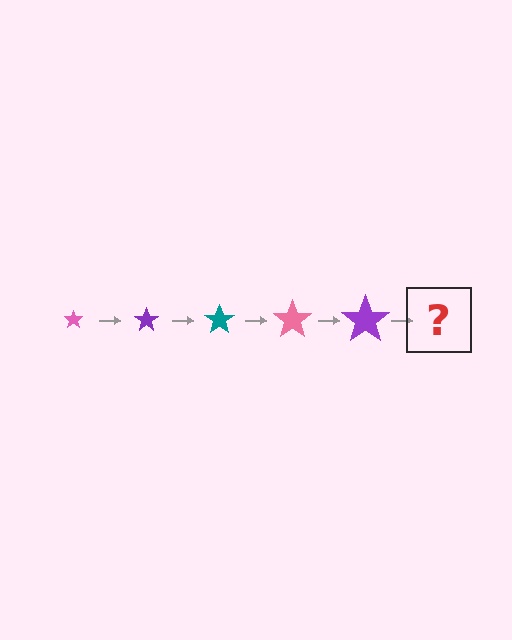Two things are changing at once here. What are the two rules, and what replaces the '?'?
The two rules are that the star grows larger each step and the color cycles through pink, purple, and teal. The '?' should be a teal star, larger than the previous one.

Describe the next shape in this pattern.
It should be a teal star, larger than the previous one.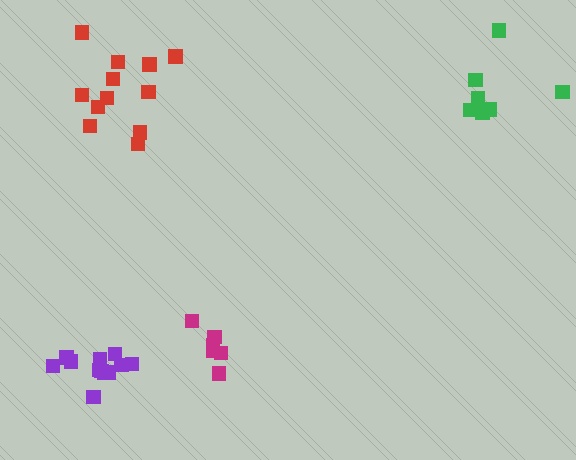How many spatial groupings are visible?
There are 4 spatial groupings.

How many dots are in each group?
Group 1: 12 dots, Group 2: 12 dots, Group 3: 6 dots, Group 4: 7 dots (37 total).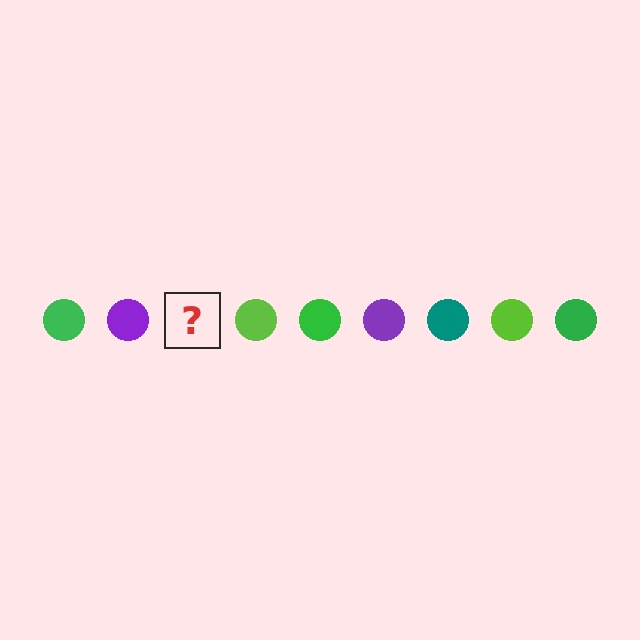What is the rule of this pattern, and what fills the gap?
The rule is that the pattern cycles through green, purple, teal, lime circles. The gap should be filled with a teal circle.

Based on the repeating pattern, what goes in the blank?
The blank should be a teal circle.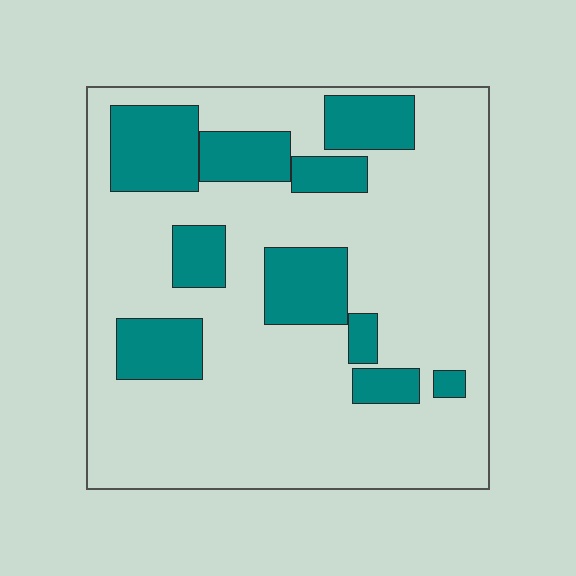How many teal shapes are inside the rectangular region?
10.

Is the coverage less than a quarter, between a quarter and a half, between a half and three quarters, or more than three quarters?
Less than a quarter.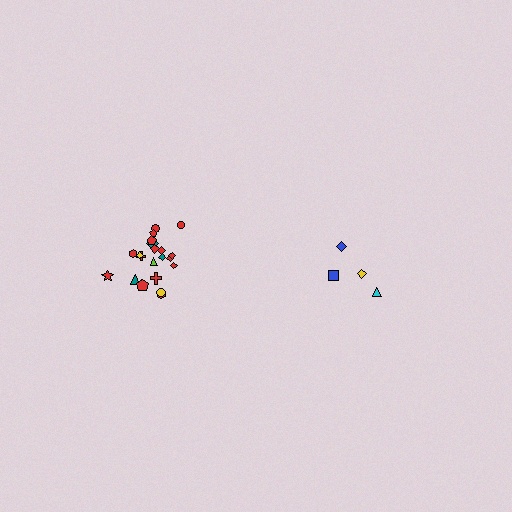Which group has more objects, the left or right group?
The left group.